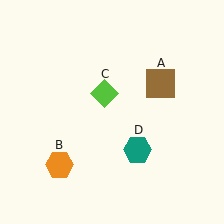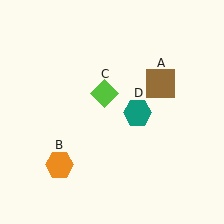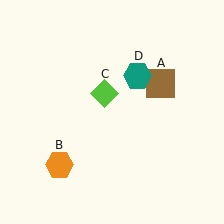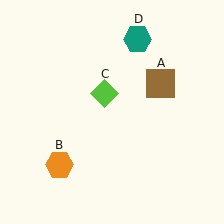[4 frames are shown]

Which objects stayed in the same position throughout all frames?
Brown square (object A) and orange hexagon (object B) and lime diamond (object C) remained stationary.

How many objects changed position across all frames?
1 object changed position: teal hexagon (object D).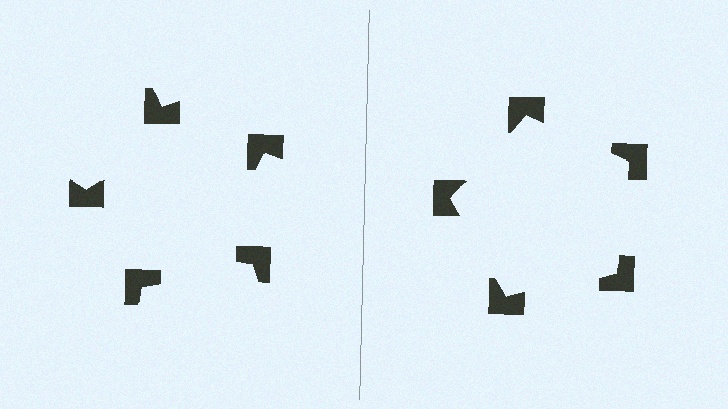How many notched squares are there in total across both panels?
10 — 5 on each side.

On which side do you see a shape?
An illusory pentagon appears on the right side. On the left side the wedge cuts are rotated, so no coherent shape forms.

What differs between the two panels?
The notched squares are positioned identically on both sides; only the wedge orientations differ. On the right they align to a pentagon; on the left they are misaligned.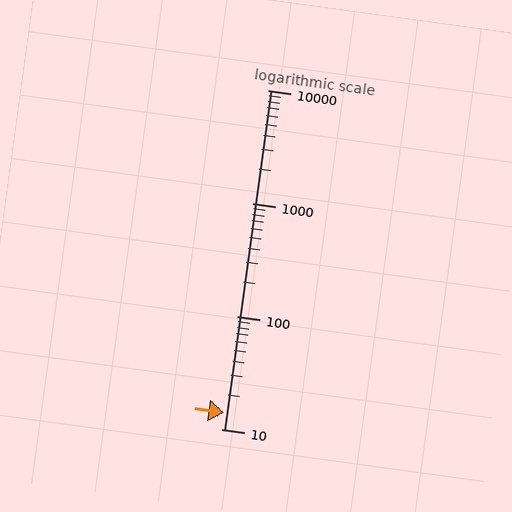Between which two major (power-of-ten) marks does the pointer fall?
The pointer is between 10 and 100.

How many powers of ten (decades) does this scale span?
The scale spans 3 decades, from 10 to 10000.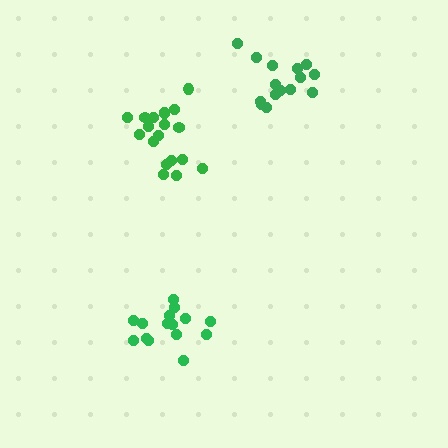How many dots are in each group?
Group 1: 19 dots, Group 2: 15 dots, Group 3: 15 dots (49 total).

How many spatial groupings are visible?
There are 3 spatial groupings.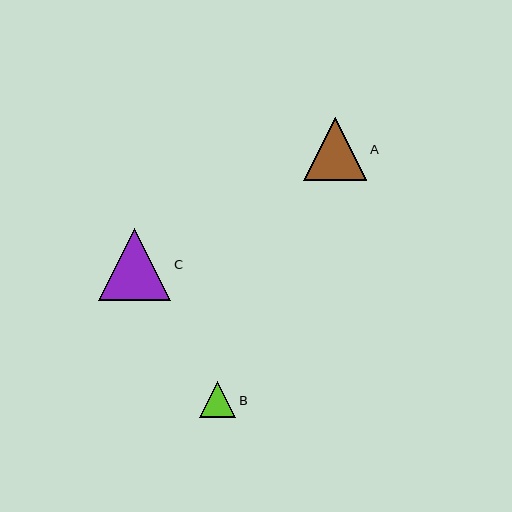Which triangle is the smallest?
Triangle B is the smallest with a size of approximately 36 pixels.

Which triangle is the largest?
Triangle C is the largest with a size of approximately 72 pixels.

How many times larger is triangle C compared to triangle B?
Triangle C is approximately 2.0 times the size of triangle B.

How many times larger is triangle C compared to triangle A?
Triangle C is approximately 1.1 times the size of triangle A.